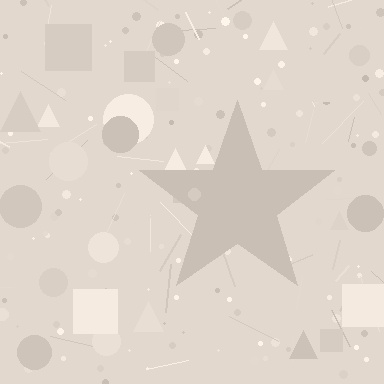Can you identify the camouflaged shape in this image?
The camouflaged shape is a star.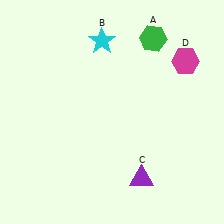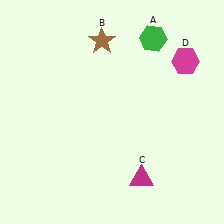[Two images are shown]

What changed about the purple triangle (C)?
In Image 1, C is purple. In Image 2, it changed to magenta.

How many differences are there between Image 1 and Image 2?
There are 2 differences between the two images.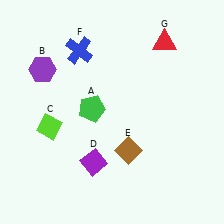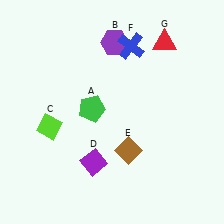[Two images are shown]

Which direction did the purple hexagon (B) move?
The purple hexagon (B) moved right.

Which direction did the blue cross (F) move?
The blue cross (F) moved right.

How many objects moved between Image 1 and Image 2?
2 objects moved between the two images.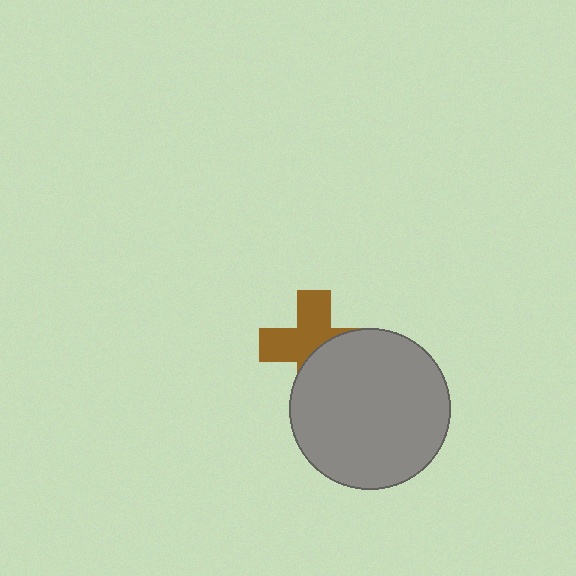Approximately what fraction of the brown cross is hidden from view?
Roughly 45% of the brown cross is hidden behind the gray circle.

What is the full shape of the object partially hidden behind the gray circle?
The partially hidden object is a brown cross.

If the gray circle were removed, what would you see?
You would see the complete brown cross.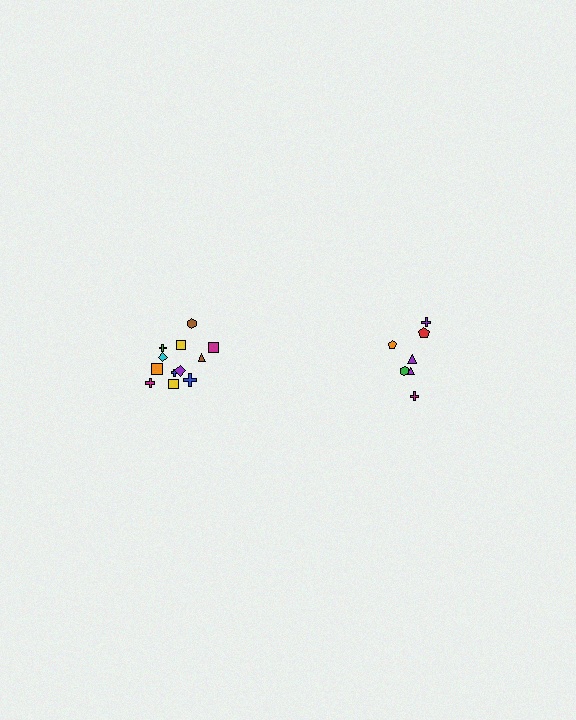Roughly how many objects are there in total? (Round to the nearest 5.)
Roughly 20 objects in total.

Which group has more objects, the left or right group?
The left group.